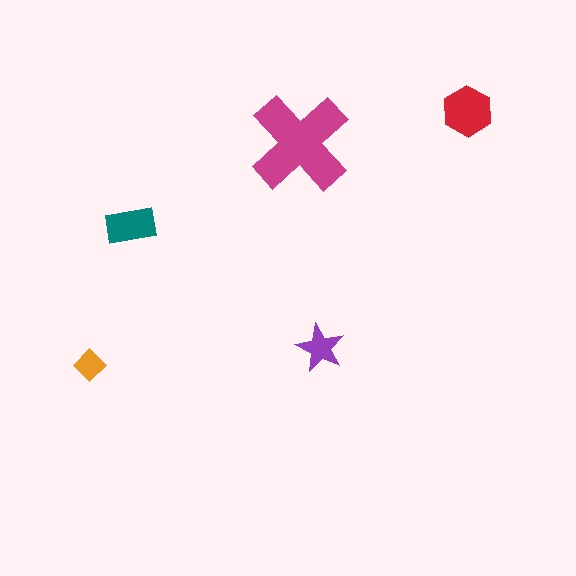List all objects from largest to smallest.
The magenta cross, the red hexagon, the teal rectangle, the purple star, the orange diamond.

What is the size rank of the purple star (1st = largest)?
4th.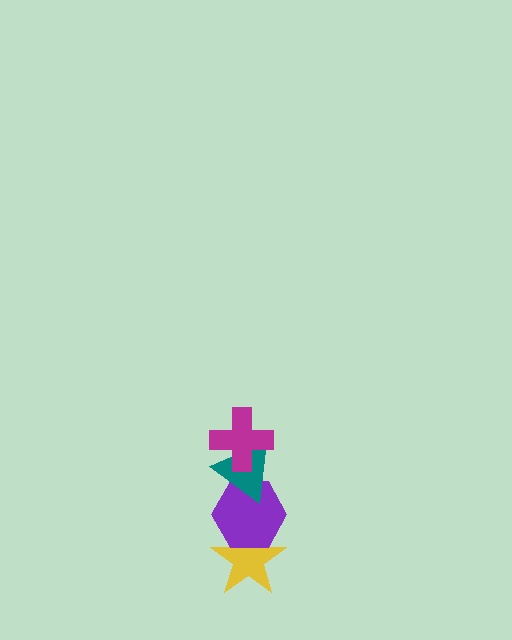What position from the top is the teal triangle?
The teal triangle is 2nd from the top.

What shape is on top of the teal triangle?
The magenta cross is on top of the teal triangle.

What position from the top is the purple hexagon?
The purple hexagon is 3rd from the top.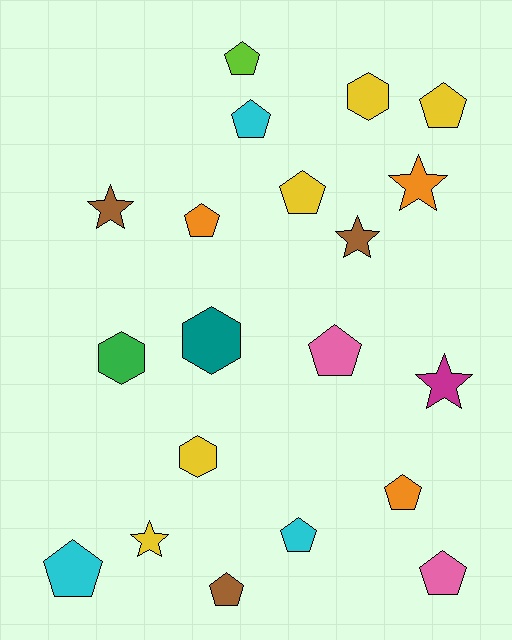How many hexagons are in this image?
There are 4 hexagons.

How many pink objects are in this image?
There are 2 pink objects.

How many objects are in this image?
There are 20 objects.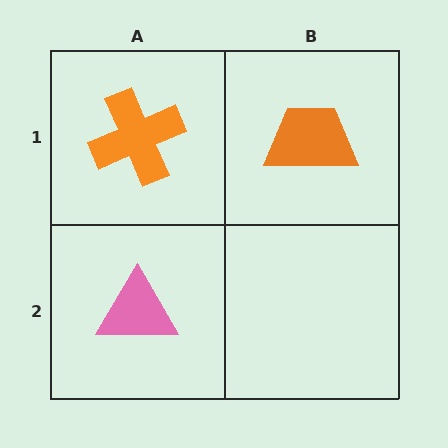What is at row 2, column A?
A pink triangle.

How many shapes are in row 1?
2 shapes.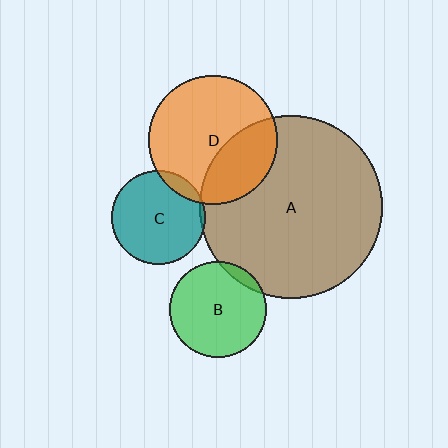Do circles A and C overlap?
Yes.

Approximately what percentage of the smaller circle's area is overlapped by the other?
Approximately 5%.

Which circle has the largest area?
Circle A (brown).